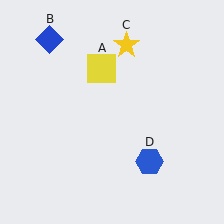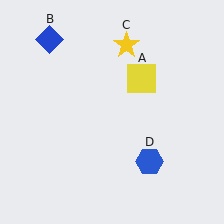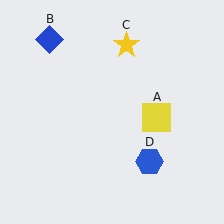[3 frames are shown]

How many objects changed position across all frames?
1 object changed position: yellow square (object A).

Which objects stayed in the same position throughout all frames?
Blue diamond (object B) and yellow star (object C) and blue hexagon (object D) remained stationary.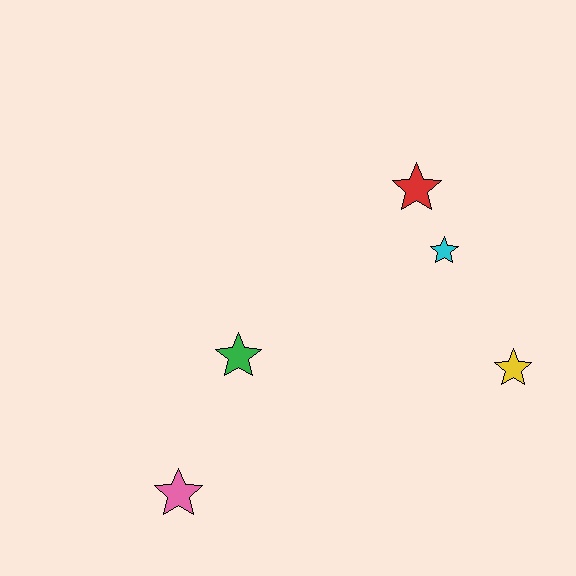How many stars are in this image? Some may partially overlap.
There are 5 stars.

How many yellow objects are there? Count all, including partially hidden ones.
There is 1 yellow object.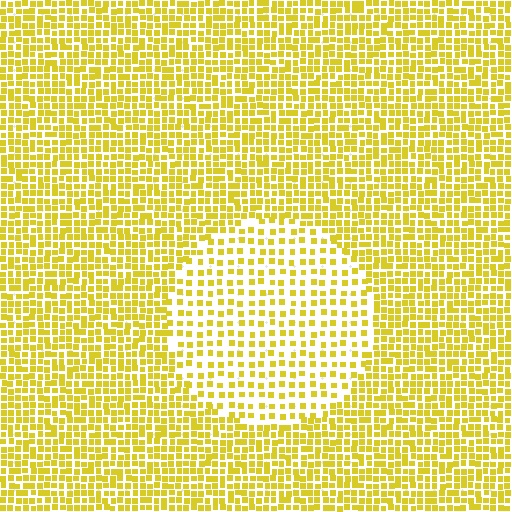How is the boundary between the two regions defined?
The boundary is defined by a change in element density (approximately 2.0x ratio). All elements are the same color, size, and shape.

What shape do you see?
I see a circle.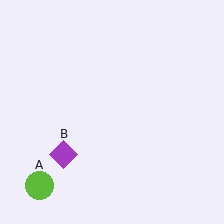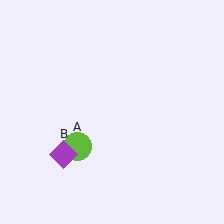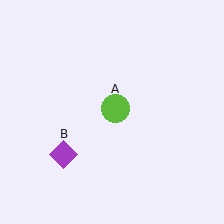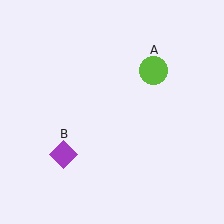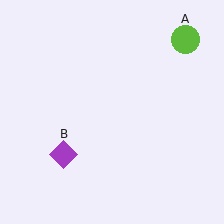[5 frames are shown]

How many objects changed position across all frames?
1 object changed position: lime circle (object A).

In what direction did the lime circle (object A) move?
The lime circle (object A) moved up and to the right.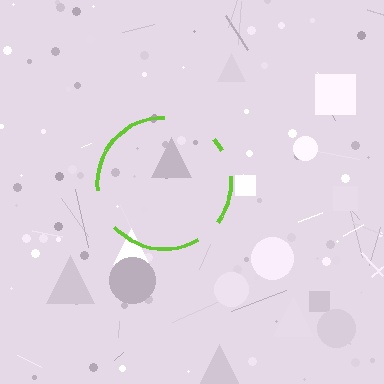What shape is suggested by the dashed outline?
The dashed outline suggests a circle.